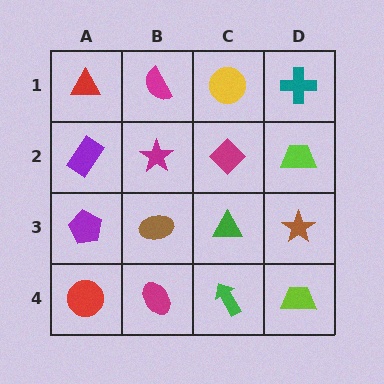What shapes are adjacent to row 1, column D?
A lime trapezoid (row 2, column D), a yellow circle (row 1, column C).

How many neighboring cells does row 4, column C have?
3.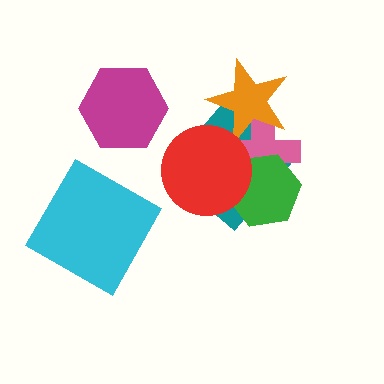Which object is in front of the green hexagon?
The red circle is in front of the green hexagon.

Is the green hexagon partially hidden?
Yes, it is partially covered by another shape.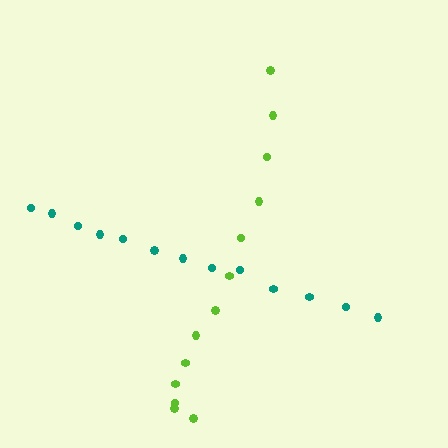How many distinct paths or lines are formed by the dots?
There are 2 distinct paths.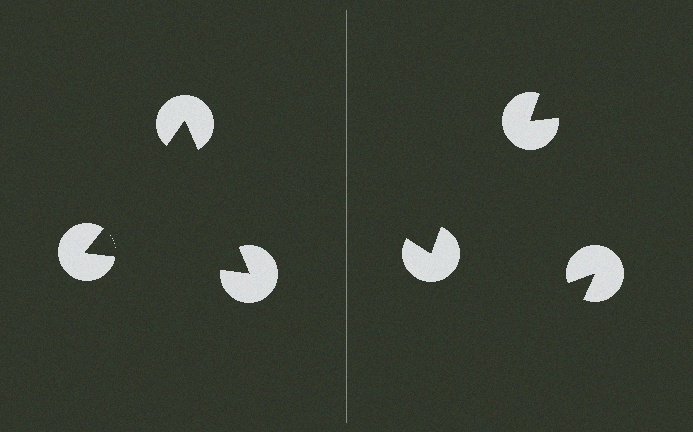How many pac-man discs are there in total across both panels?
6 — 3 on each side.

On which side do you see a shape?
An illusory triangle appears on the left side. On the right side the wedge cuts are rotated, so no coherent shape forms.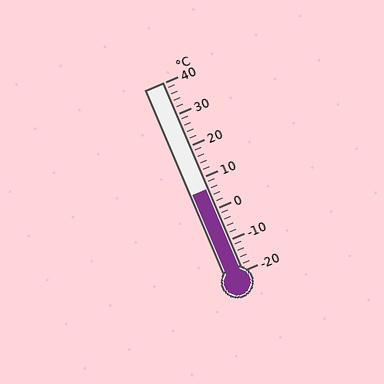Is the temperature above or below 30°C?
The temperature is below 30°C.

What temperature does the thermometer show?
The thermometer shows approximately 6°C.